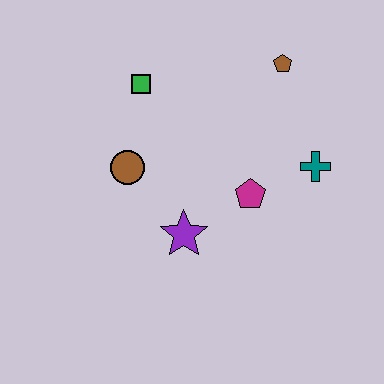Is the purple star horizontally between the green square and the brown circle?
No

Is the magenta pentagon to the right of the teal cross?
No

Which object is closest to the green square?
The brown circle is closest to the green square.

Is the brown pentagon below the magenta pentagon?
No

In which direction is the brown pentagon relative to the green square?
The brown pentagon is to the right of the green square.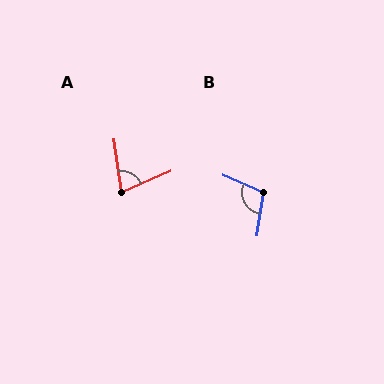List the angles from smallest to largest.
A (75°), B (105°).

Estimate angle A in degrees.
Approximately 75 degrees.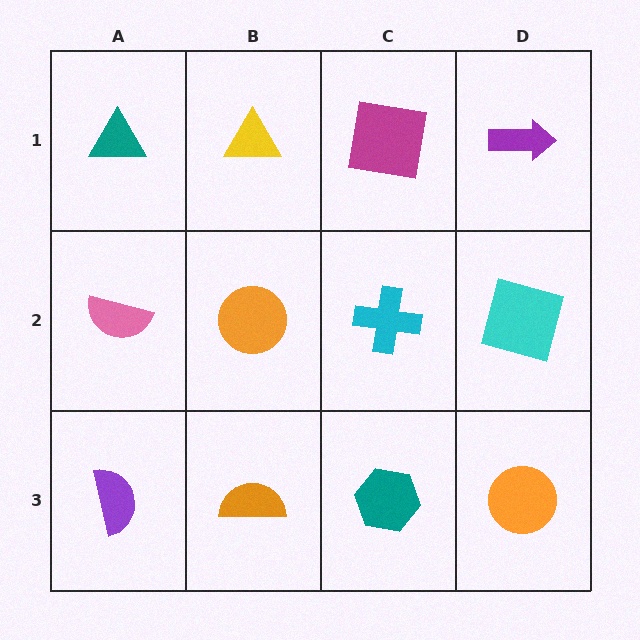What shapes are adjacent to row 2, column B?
A yellow triangle (row 1, column B), an orange semicircle (row 3, column B), a pink semicircle (row 2, column A), a cyan cross (row 2, column C).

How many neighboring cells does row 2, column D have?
3.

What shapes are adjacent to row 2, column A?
A teal triangle (row 1, column A), a purple semicircle (row 3, column A), an orange circle (row 2, column B).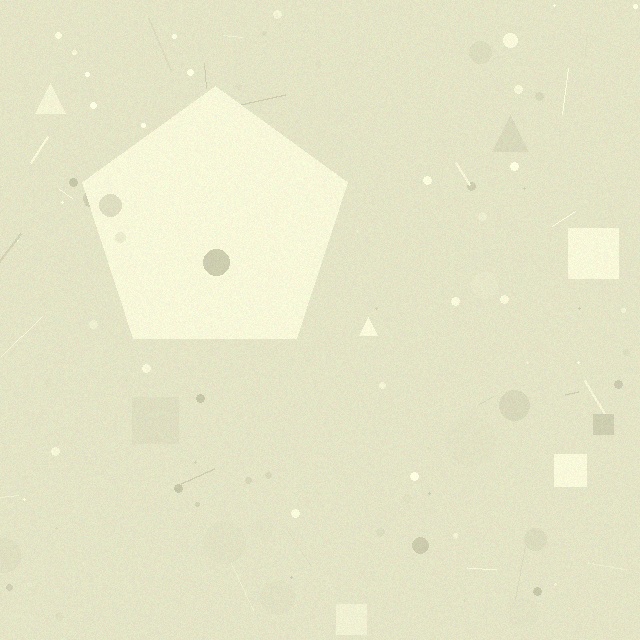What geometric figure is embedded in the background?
A pentagon is embedded in the background.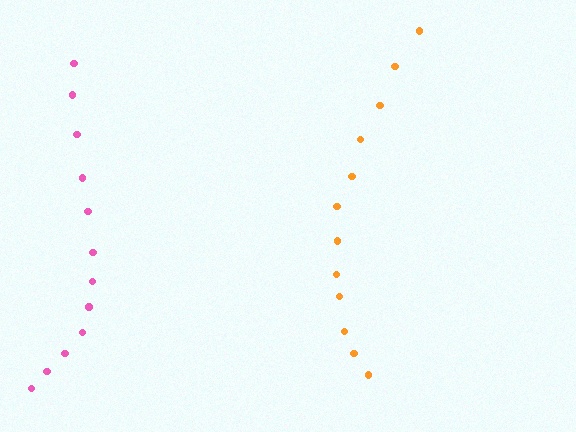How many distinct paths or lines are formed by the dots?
There are 2 distinct paths.